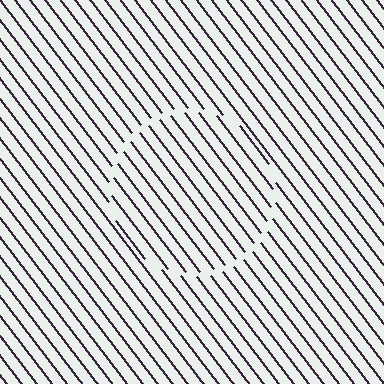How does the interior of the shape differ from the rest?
The interior of the shape contains the same grating, shifted by half a period — the contour is defined by the phase discontinuity where line-ends from the inner and outer gratings abut.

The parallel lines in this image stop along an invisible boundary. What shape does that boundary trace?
An illusory circle. The interior of the shape contains the same grating, shifted by half a period — the contour is defined by the phase discontinuity where line-ends from the inner and outer gratings abut.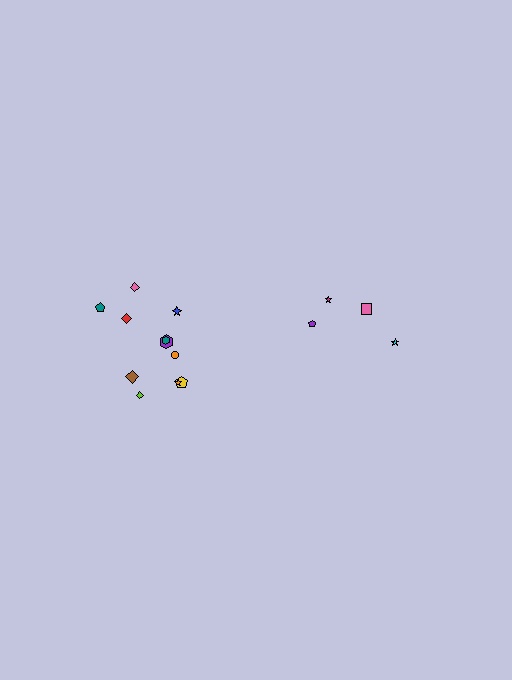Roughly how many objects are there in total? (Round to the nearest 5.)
Roughly 15 objects in total.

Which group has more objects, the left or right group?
The left group.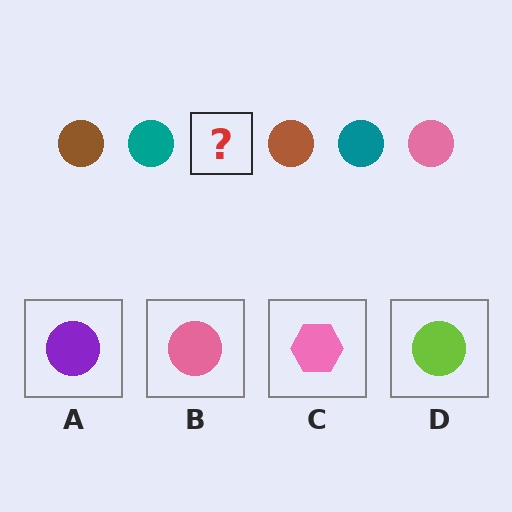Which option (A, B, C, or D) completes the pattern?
B.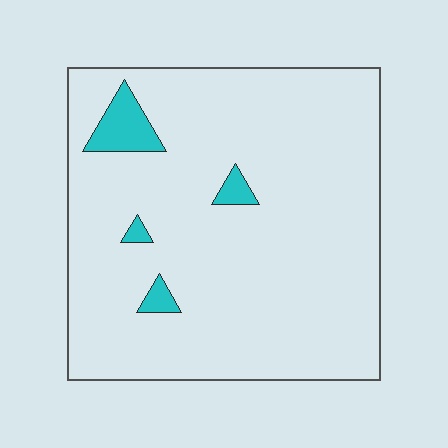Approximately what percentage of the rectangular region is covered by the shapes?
Approximately 5%.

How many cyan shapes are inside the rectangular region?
4.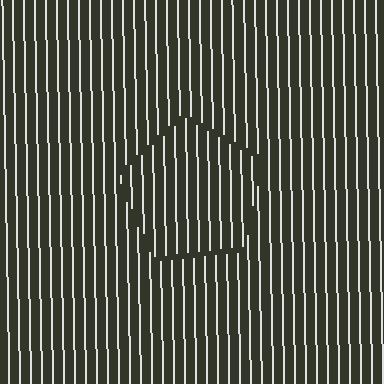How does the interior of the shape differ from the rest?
The interior of the shape contains the same grating, shifted by half a period — the contour is defined by the phase discontinuity where line-ends from the inner and outer gratings abut.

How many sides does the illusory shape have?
5 sides — the line-ends trace a pentagon.